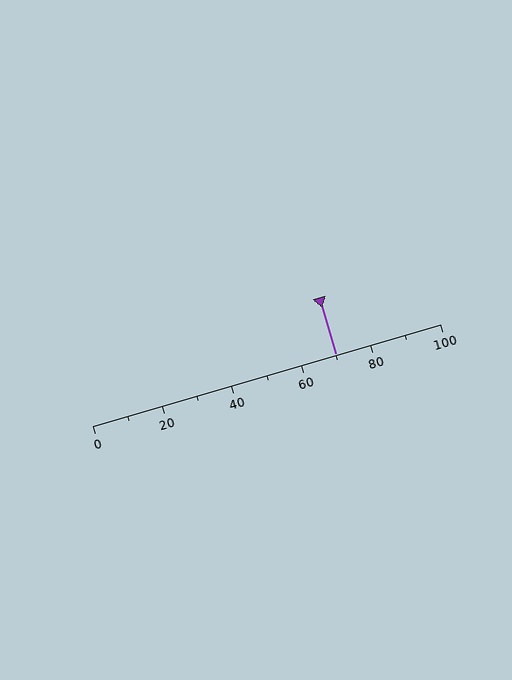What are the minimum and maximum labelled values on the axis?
The axis runs from 0 to 100.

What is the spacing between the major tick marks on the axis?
The major ticks are spaced 20 apart.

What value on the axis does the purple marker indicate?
The marker indicates approximately 70.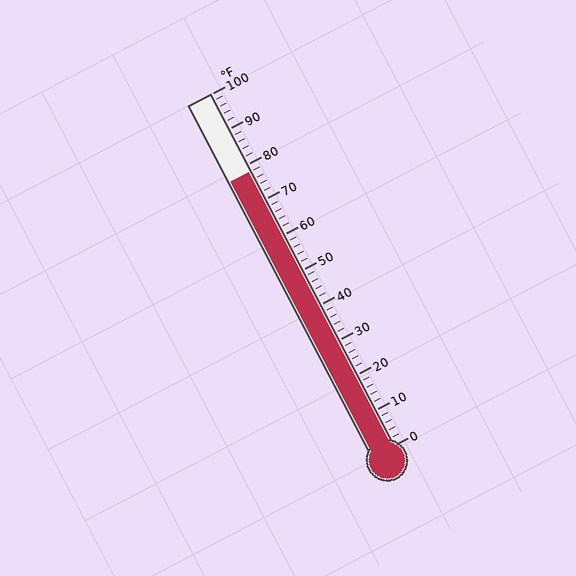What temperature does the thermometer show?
The thermometer shows approximately 78°F.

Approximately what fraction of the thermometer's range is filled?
The thermometer is filled to approximately 80% of its range.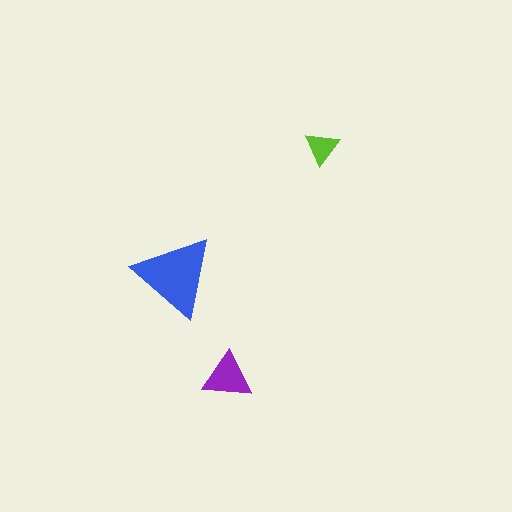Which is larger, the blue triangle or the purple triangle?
The blue one.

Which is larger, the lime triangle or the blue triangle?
The blue one.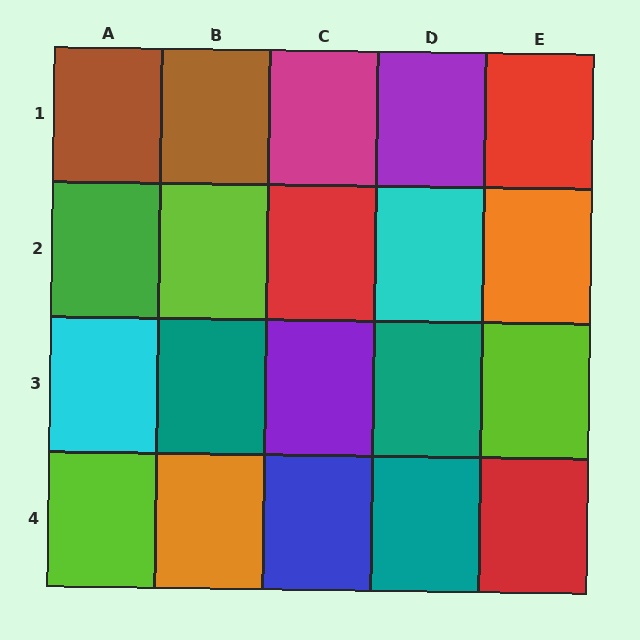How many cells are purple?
2 cells are purple.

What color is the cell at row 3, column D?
Teal.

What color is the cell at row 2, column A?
Green.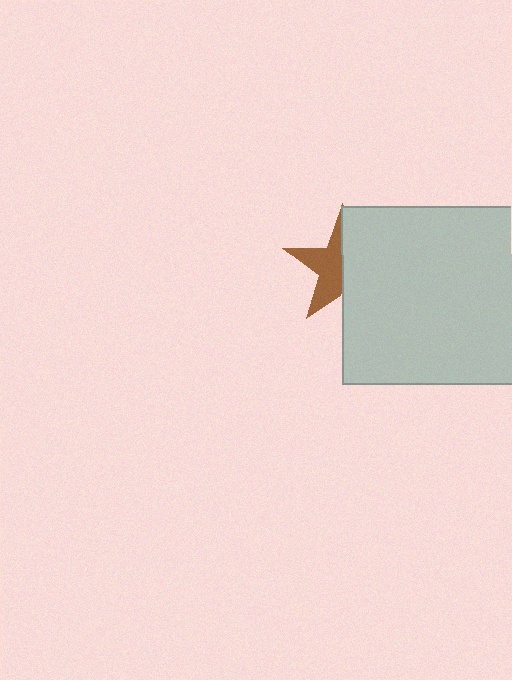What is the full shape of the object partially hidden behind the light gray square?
The partially hidden object is a brown star.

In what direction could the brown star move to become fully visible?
The brown star could move left. That would shift it out from behind the light gray square entirely.